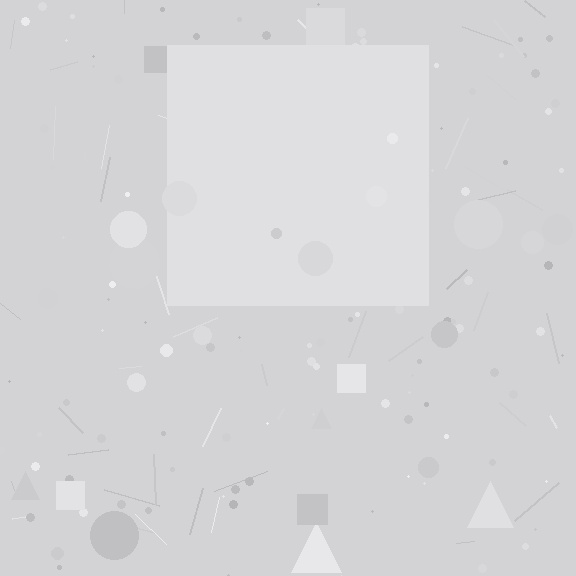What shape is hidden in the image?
A square is hidden in the image.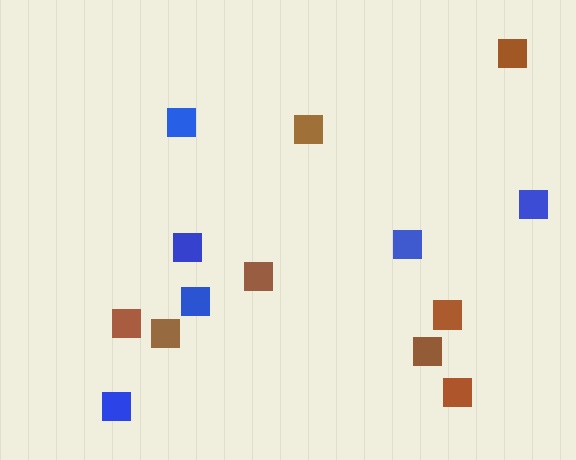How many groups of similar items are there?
There are 2 groups: one group of brown squares (8) and one group of blue squares (6).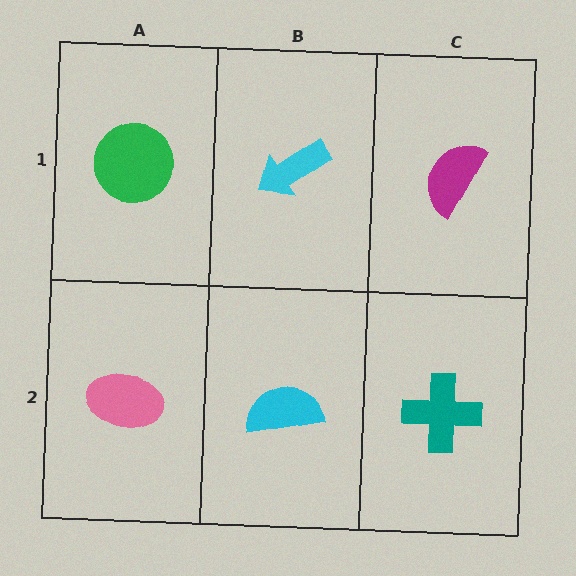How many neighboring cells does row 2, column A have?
2.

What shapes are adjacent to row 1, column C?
A teal cross (row 2, column C), a cyan arrow (row 1, column B).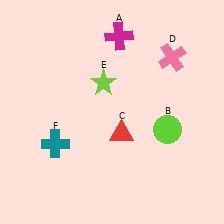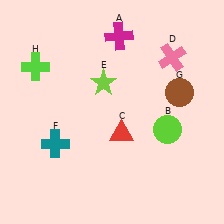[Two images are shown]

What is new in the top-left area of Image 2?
A lime cross (H) was added in the top-left area of Image 2.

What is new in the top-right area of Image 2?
A brown circle (G) was added in the top-right area of Image 2.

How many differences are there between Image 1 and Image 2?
There are 2 differences between the two images.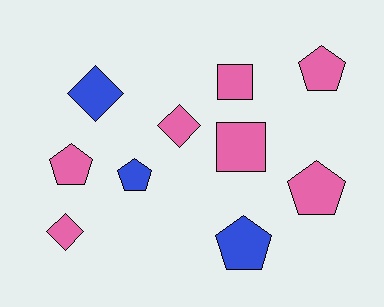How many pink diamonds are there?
There are 2 pink diamonds.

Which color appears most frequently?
Pink, with 7 objects.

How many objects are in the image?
There are 10 objects.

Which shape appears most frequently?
Pentagon, with 5 objects.